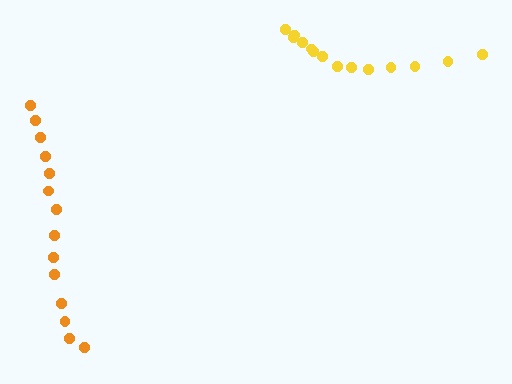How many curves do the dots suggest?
There are 2 distinct paths.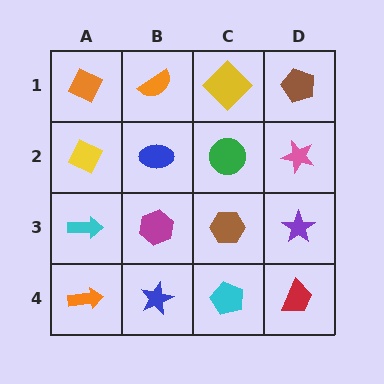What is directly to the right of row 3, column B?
A brown hexagon.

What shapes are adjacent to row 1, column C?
A green circle (row 2, column C), an orange semicircle (row 1, column B), a brown pentagon (row 1, column D).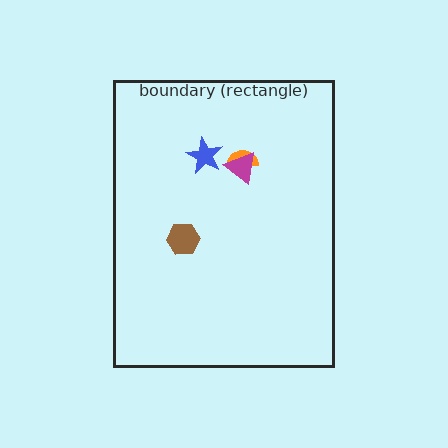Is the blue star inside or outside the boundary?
Inside.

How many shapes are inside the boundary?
4 inside, 0 outside.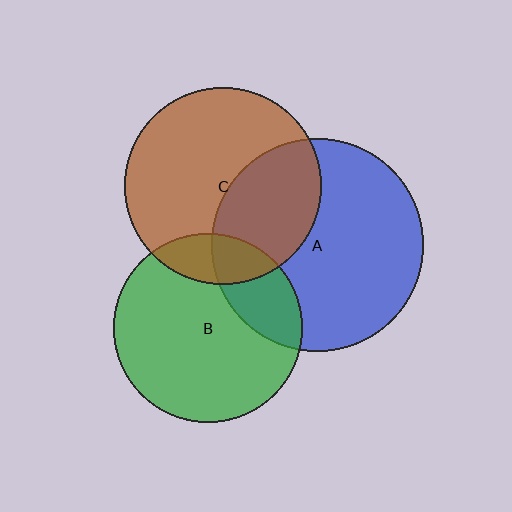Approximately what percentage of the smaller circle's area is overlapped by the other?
Approximately 35%.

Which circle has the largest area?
Circle A (blue).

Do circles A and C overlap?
Yes.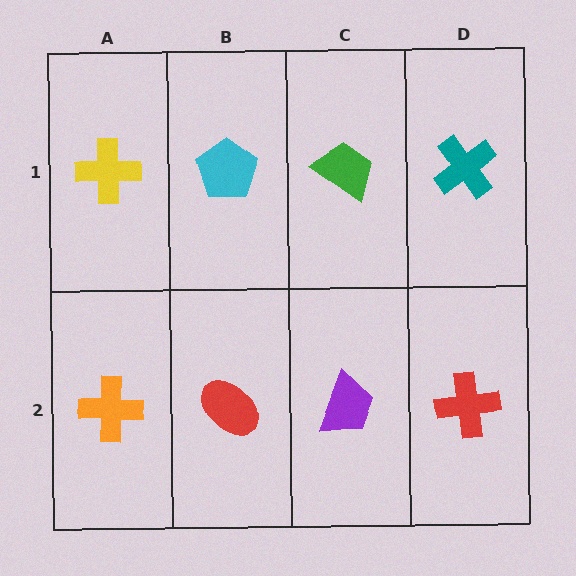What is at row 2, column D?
A red cross.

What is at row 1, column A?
A yellow cross.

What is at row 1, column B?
A cyan pentagon.